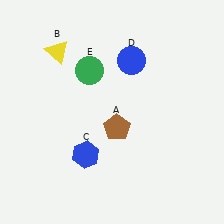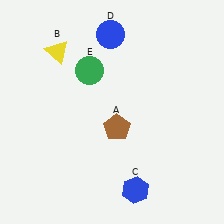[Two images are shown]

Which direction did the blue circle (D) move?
The blue circle (D) moved up.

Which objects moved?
The objects that moved are: the blue hexagon (C), the blue circle (D).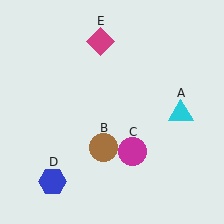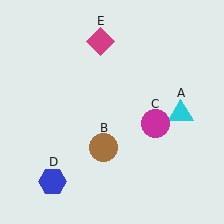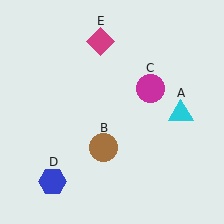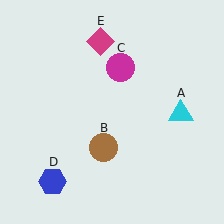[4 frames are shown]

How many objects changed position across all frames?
1 object changed position: magenta circle (object C).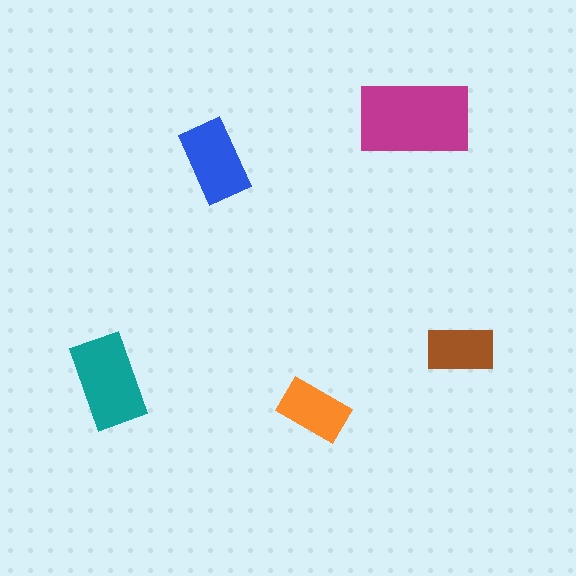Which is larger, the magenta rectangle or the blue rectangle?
The magenta one.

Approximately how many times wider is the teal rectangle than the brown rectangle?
About 1.5 times wider.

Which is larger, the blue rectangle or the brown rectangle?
The blue one.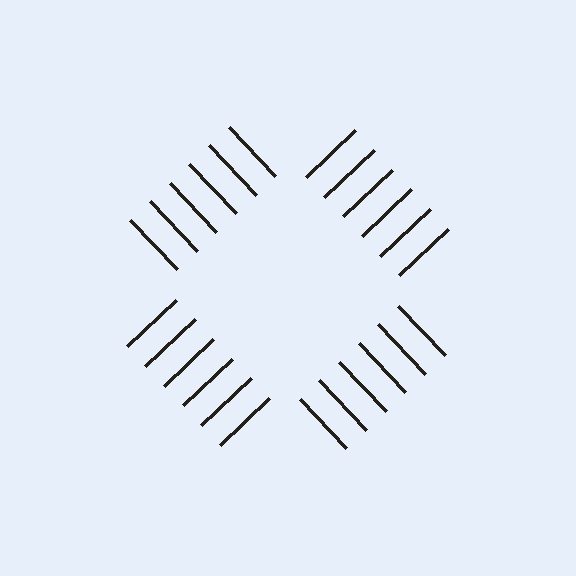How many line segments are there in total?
24 — 6 along each of the 4 edges.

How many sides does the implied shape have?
4 sides — the line-ends trace a square.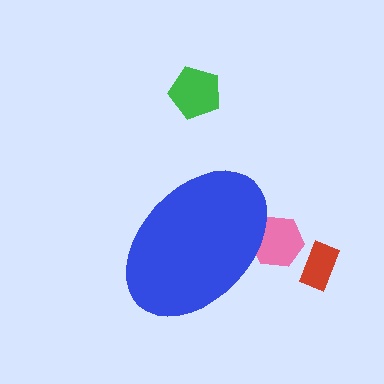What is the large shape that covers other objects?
A blue ellipse.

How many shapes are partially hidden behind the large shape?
1 shape is partially hidden.